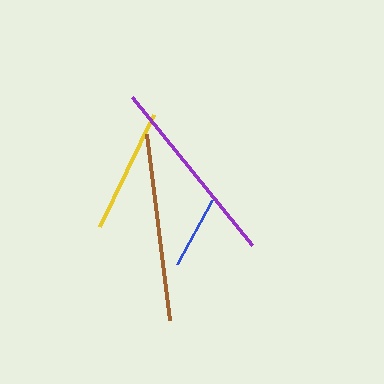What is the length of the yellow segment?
The yellow segment is approximately 125 pixels long.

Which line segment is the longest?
The purple line is the longest at approximately 190 pixels.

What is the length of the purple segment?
The purple segment is approximately 190 pixels long.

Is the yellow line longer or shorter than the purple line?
The purple line is longer than the yellow line.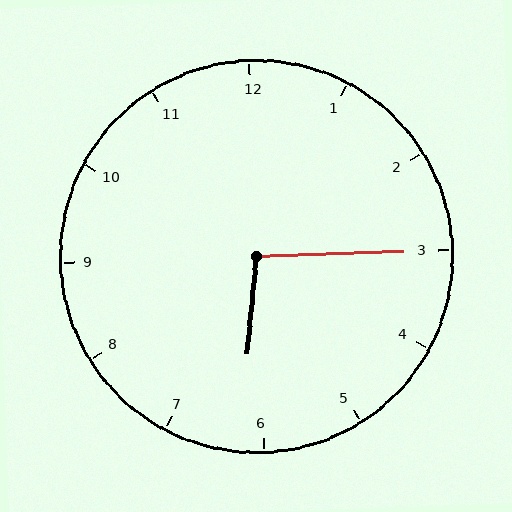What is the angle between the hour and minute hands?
Approximately 98 degrees.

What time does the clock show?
6:15.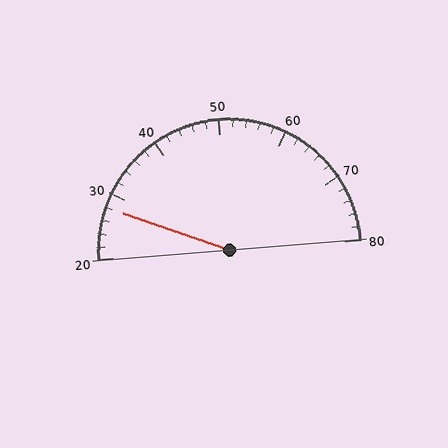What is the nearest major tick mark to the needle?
The nearest major tick mark is 30.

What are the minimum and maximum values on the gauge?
The gauge ranges from 20 to 80.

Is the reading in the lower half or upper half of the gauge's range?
The reading is in the lower half of the range (20 to 80).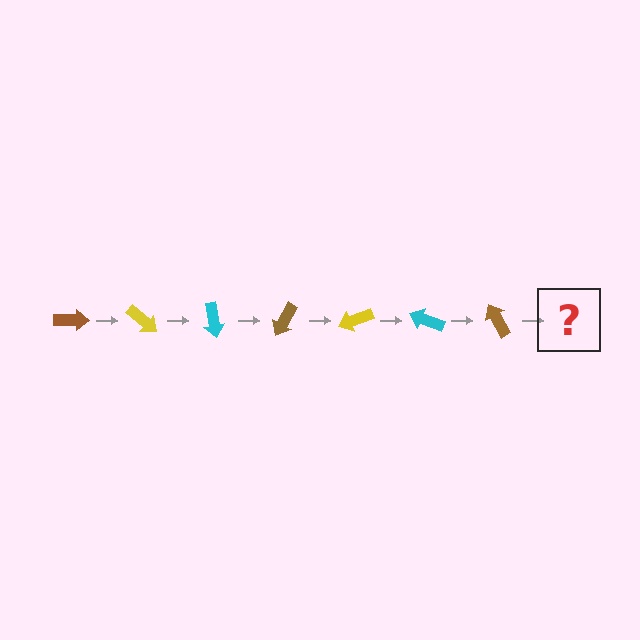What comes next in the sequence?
The next element should be a yellow arrow, rotated 280 degrees from the start.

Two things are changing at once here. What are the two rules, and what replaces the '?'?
The two rules are that it rotates 40 degrees each step and the color cycles through brown, yellow, and cyan. The '?' should be a yellow arrow, rotated 280 degrees from the start.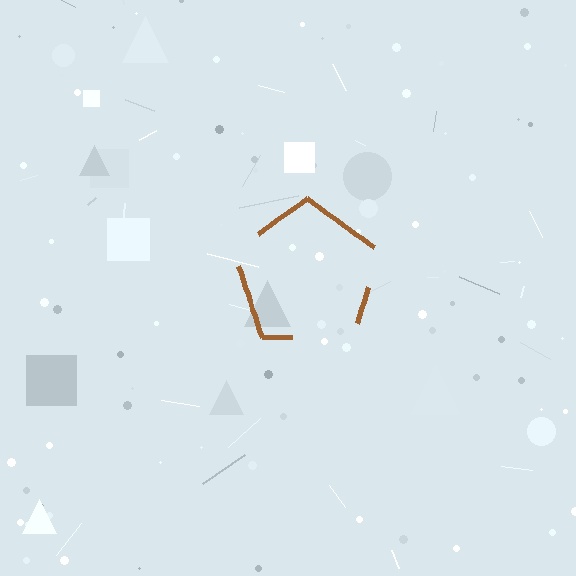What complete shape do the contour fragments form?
The contour fragments form a pentagon.